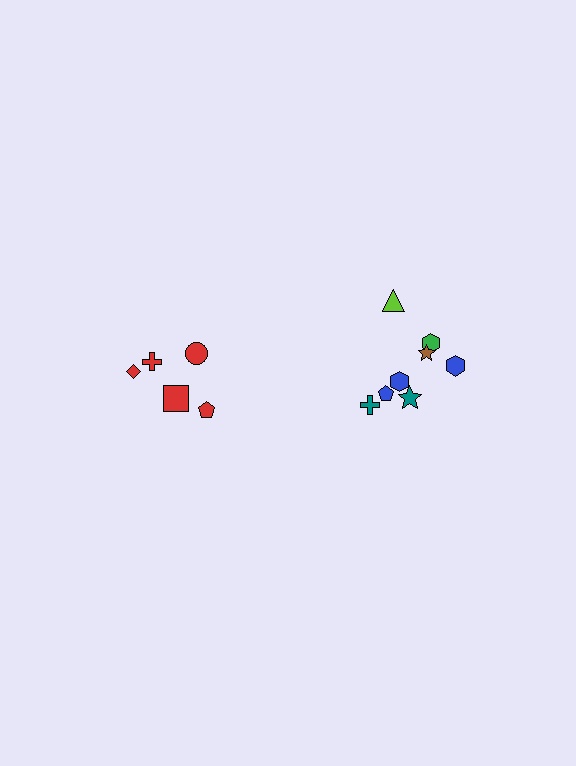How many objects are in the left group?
There are 6 objects.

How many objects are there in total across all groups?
There are 14 objects.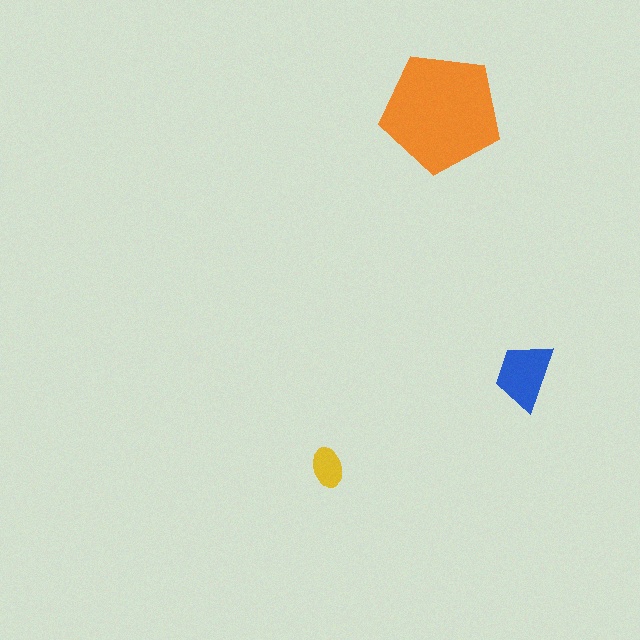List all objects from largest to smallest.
The orange pentagon, the blue trapezoid, the yellow ellipse.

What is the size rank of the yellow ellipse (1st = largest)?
3rd.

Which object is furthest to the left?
The yellow ellipse is leftmost.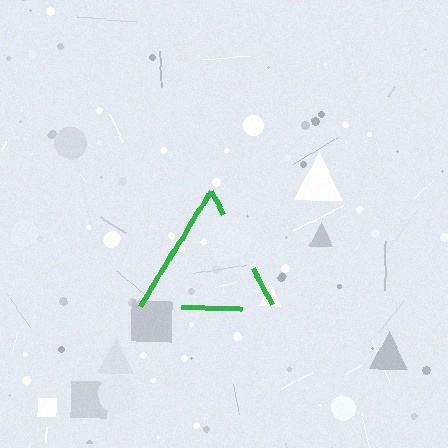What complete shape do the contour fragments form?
The contour fragments form a triangle.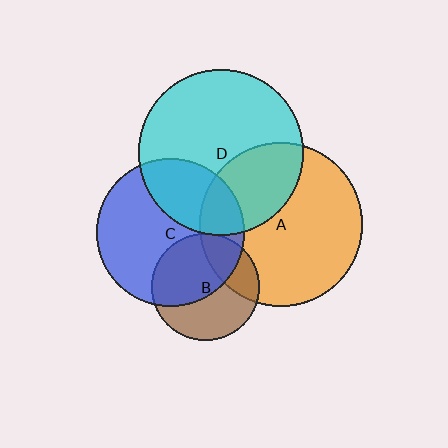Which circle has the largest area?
Circle D (cyan).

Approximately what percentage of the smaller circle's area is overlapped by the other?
Approximately 25%.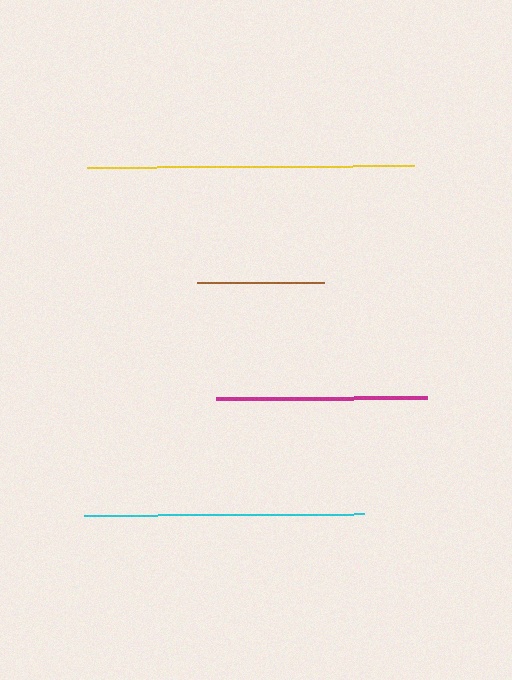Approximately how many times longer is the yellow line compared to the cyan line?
The yellow line is approximately 1.2 times the length of the cyan line.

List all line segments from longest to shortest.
From longest to shortest: yellow, cyan, magenta, brown.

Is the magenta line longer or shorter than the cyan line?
The cyan line is longer than the magenta line.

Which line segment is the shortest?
The brown line is the shortest at approximately 127 pixels.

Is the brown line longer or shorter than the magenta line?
The magenta line is longer than the brown line.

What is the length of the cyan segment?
The cyan segment is approximately 280 pixels long.